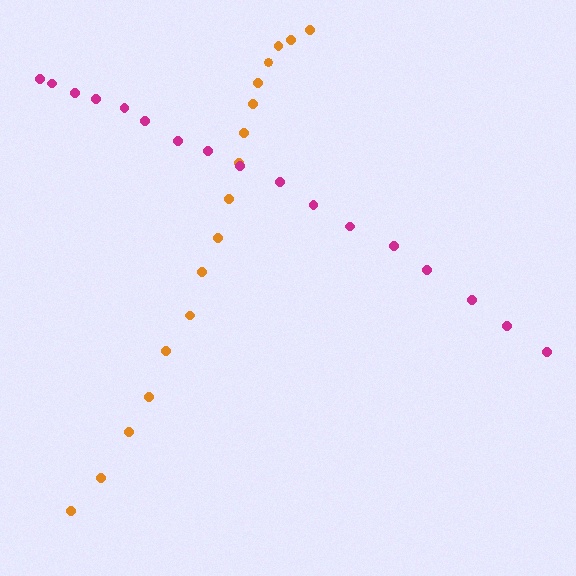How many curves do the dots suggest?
There are 2 distinct paths.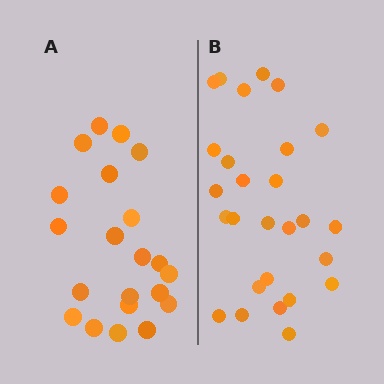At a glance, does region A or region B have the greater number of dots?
Region B (the right region) has more dots.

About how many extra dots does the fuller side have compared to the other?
Region B has about 6 more dots than region A.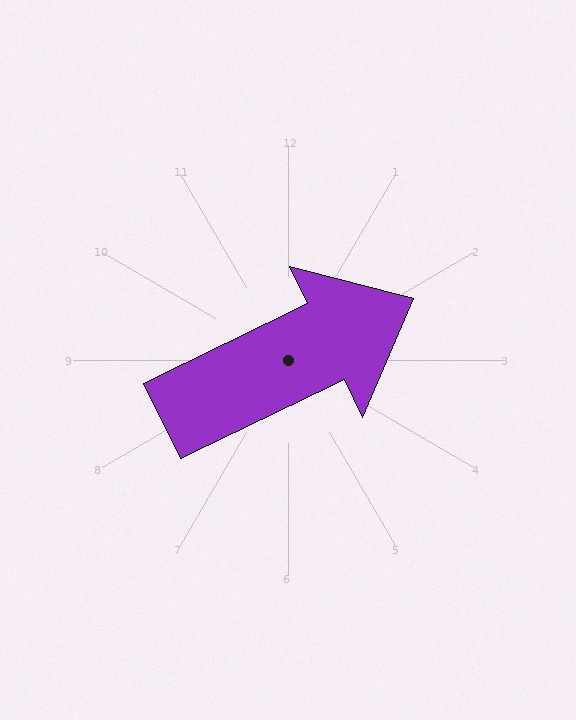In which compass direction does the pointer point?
Northeast.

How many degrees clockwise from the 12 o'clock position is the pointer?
Approximately 64 degrees.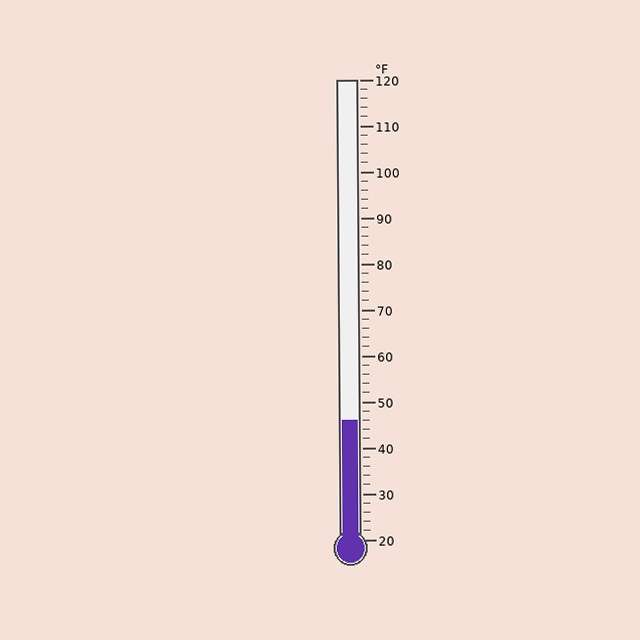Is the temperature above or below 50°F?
The temperature is below 50°F.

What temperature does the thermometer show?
The thermometer shows approximately 46°F.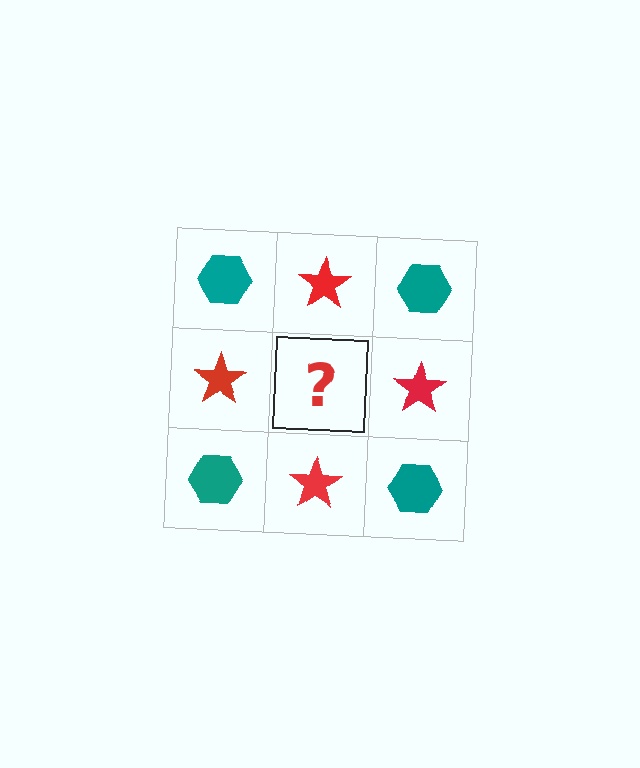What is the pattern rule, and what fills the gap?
The rule is that it alternates teal hexagon and red star in a checkerboard pattern. The gap should be filled with a teal hexagon.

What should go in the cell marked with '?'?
The missing cell should contain a teal hexagon.